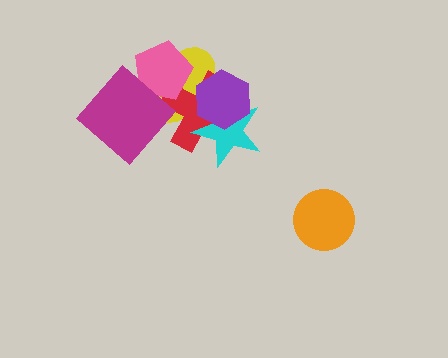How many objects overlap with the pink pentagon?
3 objects overlap with the pink pentagon.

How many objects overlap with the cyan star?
3 objects overlap with the cyan star.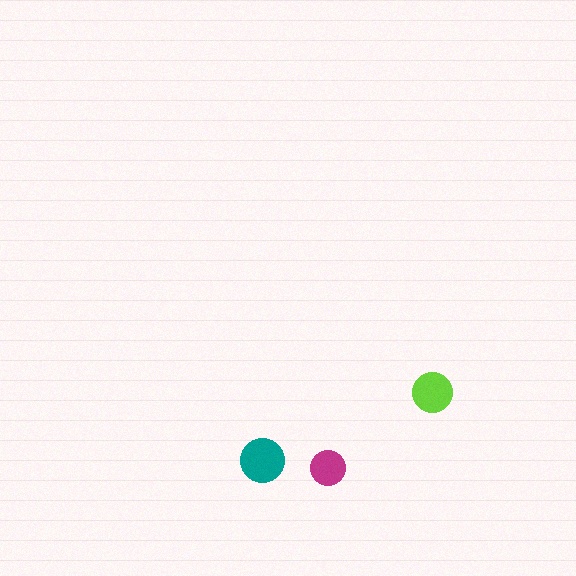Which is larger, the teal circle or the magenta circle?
The teal one.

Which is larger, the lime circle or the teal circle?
The teal one.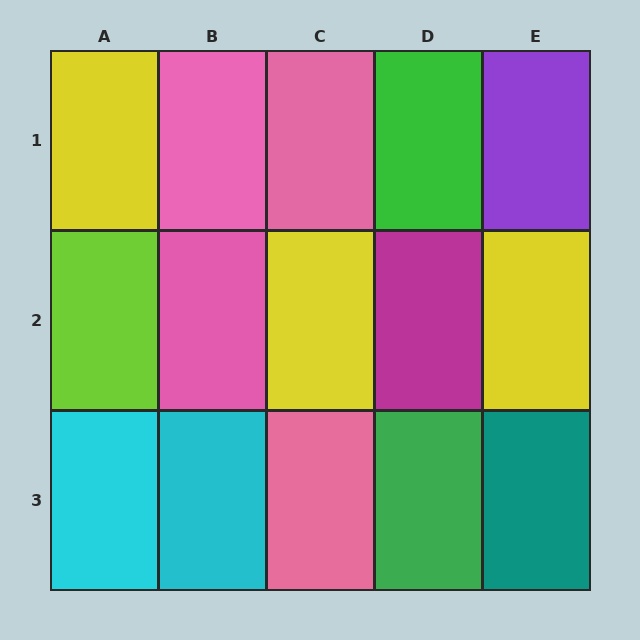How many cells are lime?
1 cell is lime.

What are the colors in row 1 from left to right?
Yellow, pink, pink, green, purple.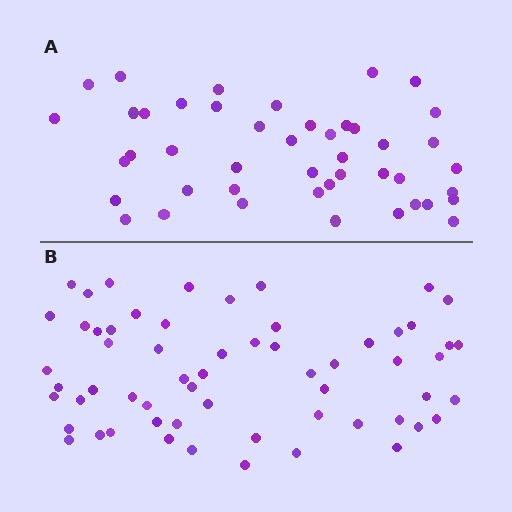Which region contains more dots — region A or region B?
Region B (the bottom region) has more dots.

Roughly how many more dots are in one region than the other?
Region B has approximately 15 more dots than region A.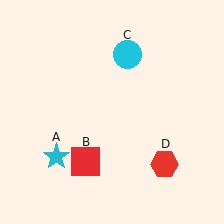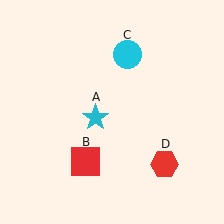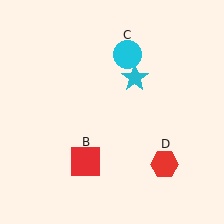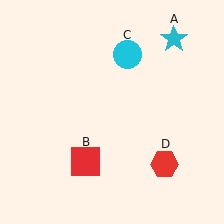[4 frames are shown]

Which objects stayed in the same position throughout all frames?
Red square (object B) and cyan circle (object C) and red hexagon (object D) remained stationary.